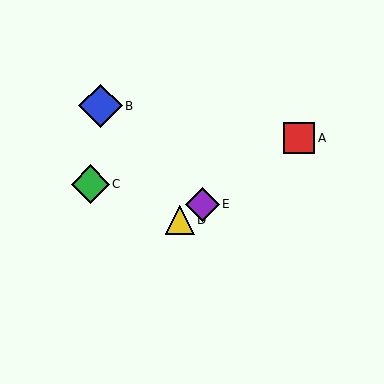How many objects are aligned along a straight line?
3 objects (A, D, E) are aligned along a straight line.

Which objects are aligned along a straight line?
Objects A, D, E are aligned along a straight line.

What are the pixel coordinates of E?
Object E is at (202, 204).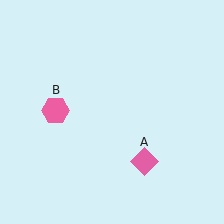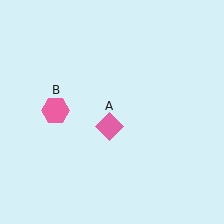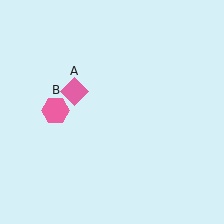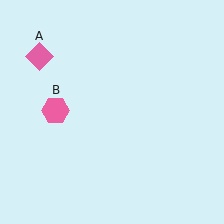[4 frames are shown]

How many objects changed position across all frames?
1 object changed position: pink diamond (object A).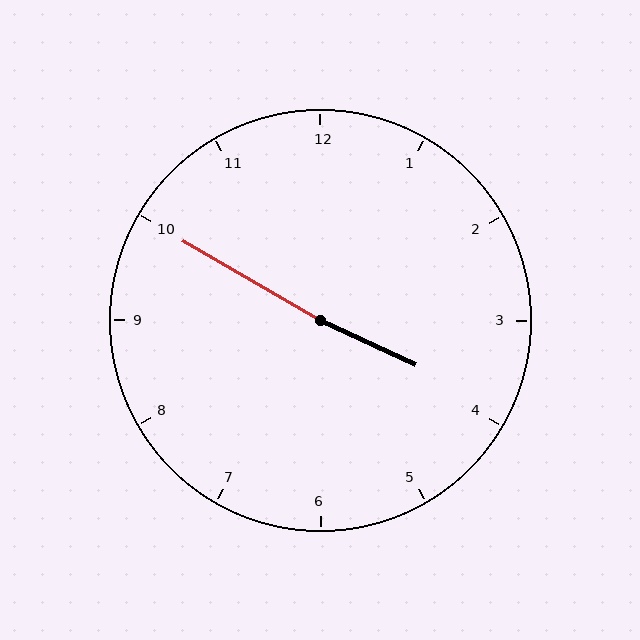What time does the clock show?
3:50.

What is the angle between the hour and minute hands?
Approximately 175 degrees.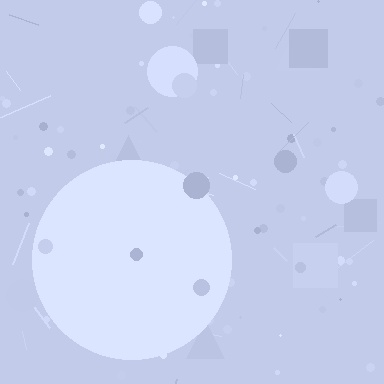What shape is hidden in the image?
A circle is hidden in the image.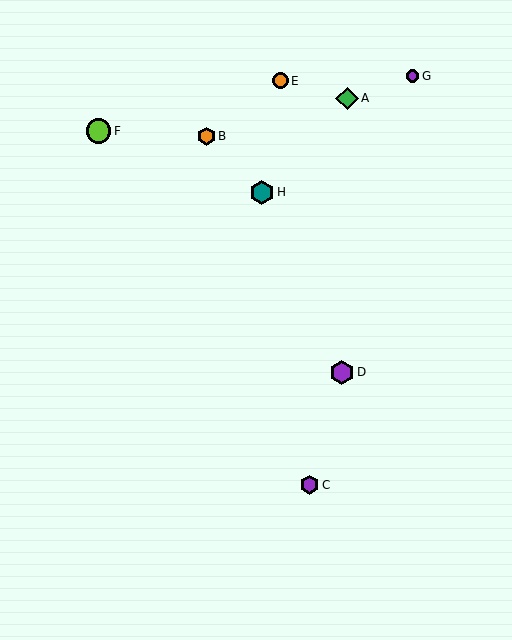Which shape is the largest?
The lime circle (labeled F) is the largest.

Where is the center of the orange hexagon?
The center of the orange hexagon is at (206, 136).